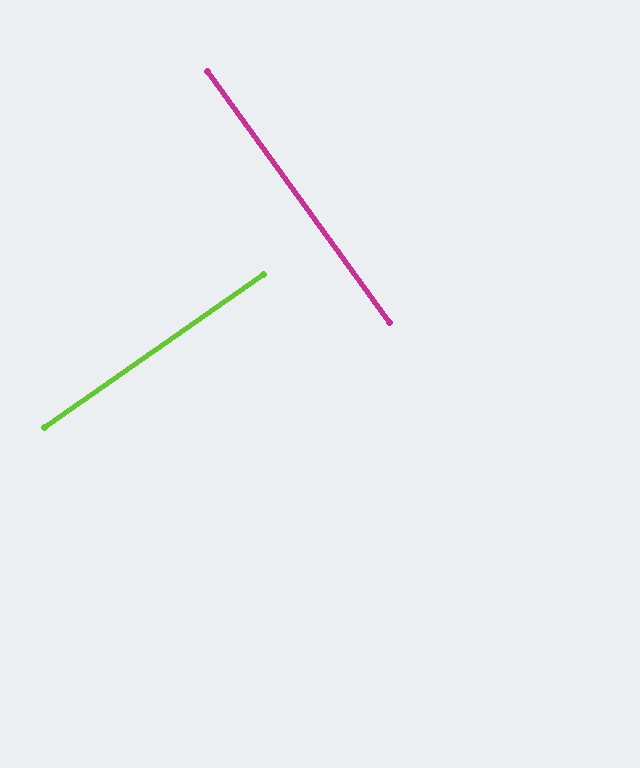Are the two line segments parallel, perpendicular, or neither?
Perpendicular — they meet at approximately 89°.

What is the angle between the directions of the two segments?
Approximately 89 degrees.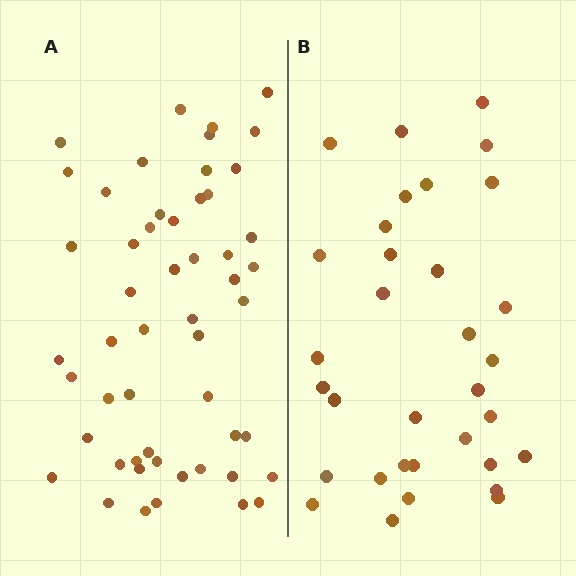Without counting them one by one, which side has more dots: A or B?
Region A (the left region) has more dots.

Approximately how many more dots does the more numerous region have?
Region A has approximately 20 more dots than region B.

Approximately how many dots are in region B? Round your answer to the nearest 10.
About 30 dots. (The exact count is 33, which rounds to 30.)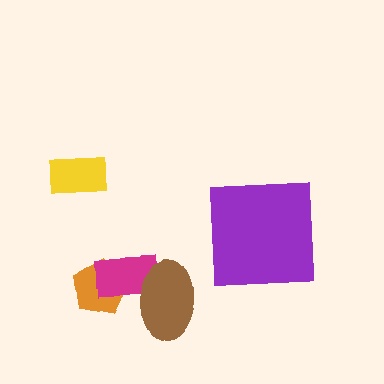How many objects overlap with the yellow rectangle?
0 objects overlap with the yellow rectangle.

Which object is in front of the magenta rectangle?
The brown ellipse is in front of the magenta rectangle.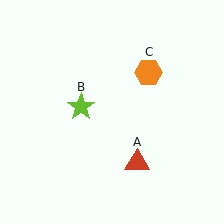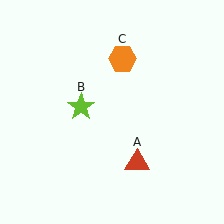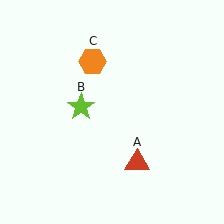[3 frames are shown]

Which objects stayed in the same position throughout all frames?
Red triangle (object A) and lime star (object B) remained stationary.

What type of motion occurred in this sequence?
The orange hexagon (object C) rotated counterclockwise around the center of the scene.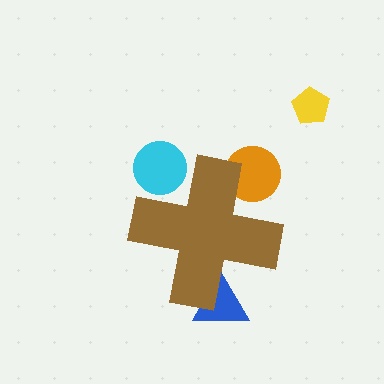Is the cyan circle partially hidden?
Yes, the cyan circle is partially hidden behind the brown cross.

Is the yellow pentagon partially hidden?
No, the yellow pentagon is fully visible.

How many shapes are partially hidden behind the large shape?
3 shapes are partially hidden.